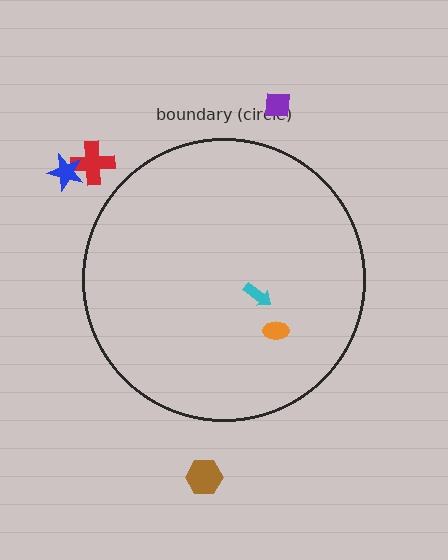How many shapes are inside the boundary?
2 inside, 4 outside.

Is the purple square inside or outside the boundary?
Outside.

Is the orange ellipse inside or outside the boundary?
Inside.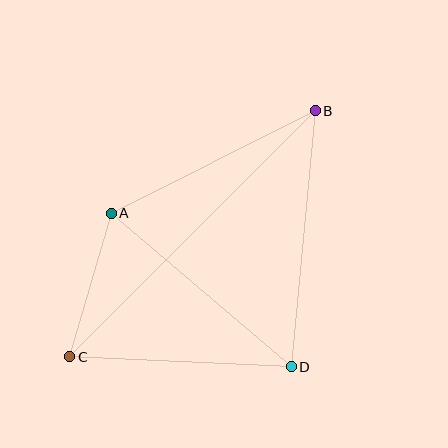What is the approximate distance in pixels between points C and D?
The distance between C and D is approximately 222 pixels.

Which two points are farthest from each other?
Points B and C are farthest from each other.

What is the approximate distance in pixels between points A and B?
The distance between A and B is approximately 228 pixels.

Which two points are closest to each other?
Points A and C are closest to each other.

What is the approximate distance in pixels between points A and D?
The distance between A and D is approximately 236 pixels.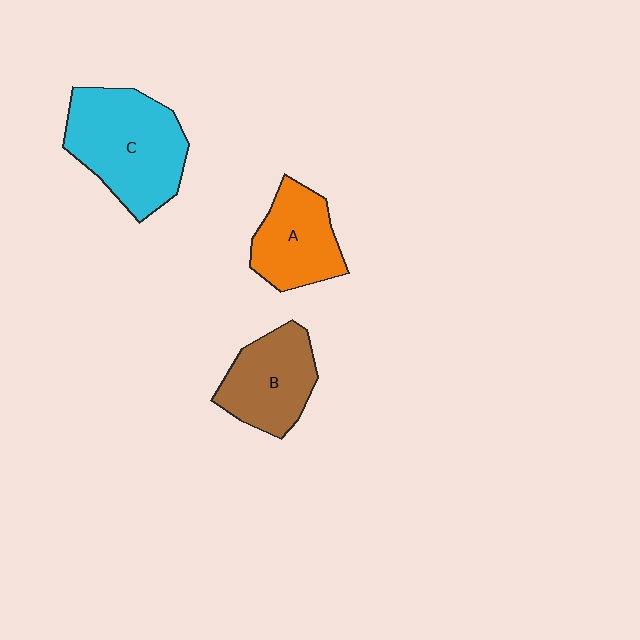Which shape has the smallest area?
Shape A (orange).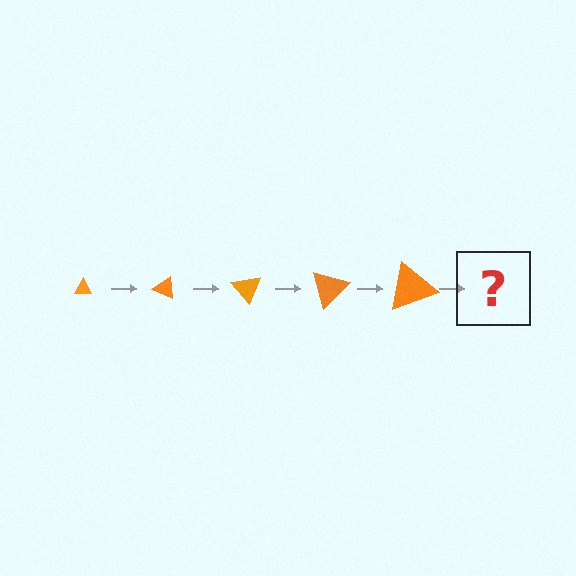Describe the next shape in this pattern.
It should be a triangle, larger than the previous one and rotated 125 degrees from the start.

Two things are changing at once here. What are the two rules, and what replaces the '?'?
The two rules are that the triangle grows larger each step and it rotates 25 degrees each step. The '?' should be a triangle, larger than the previous one and rotated 125 degrees from the start.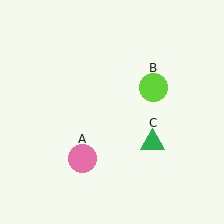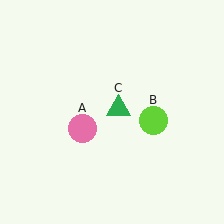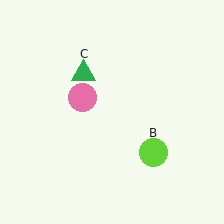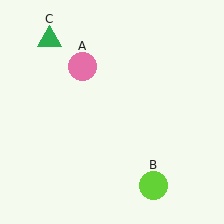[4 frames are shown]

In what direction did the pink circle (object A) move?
The pink circle (object A) moved up.